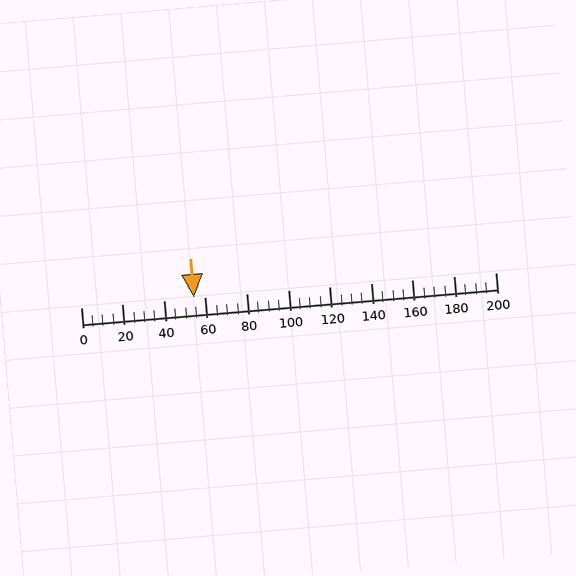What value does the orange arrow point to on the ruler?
The orange arrow points to approximately 55.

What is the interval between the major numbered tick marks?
The major tick marks are spaced 20 units apart.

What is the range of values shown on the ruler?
The ruler shows values from 0 to 200.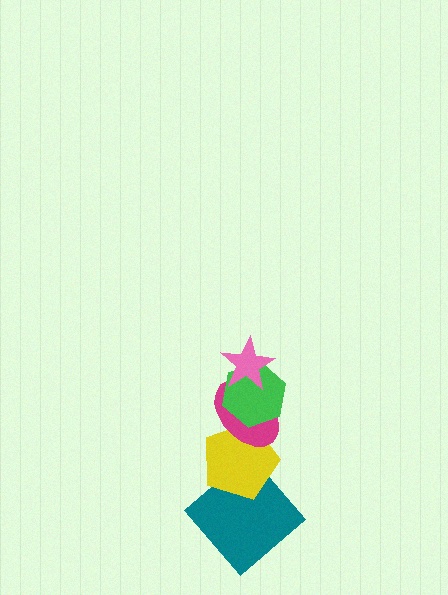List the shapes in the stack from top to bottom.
From top to bottom: the pink star, the green hexagon, the magenta ellipse, the yellow pentagon, the teal diamond.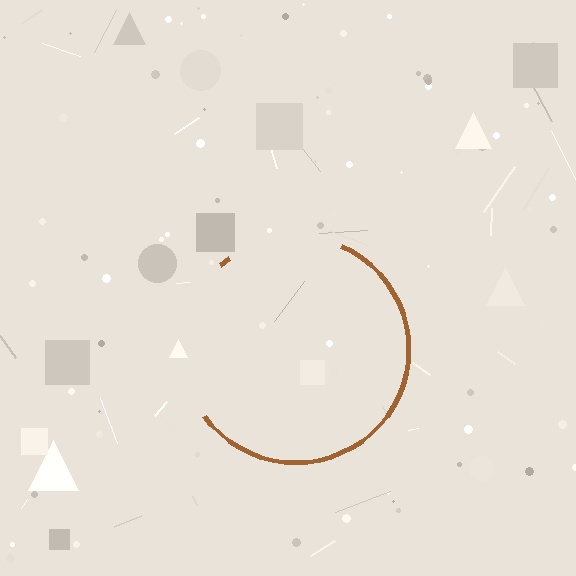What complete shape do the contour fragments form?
The contour fragments form a circle.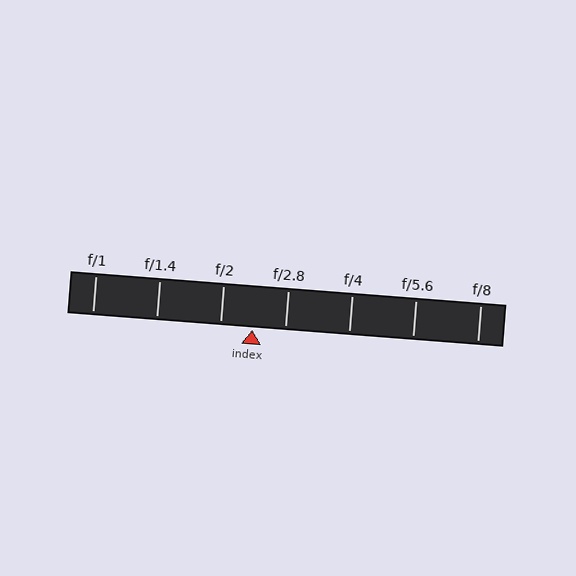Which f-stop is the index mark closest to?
The index mark is closest to f/2.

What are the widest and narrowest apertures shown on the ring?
The widest aperture shown is f/1 and the narrowest is f/8.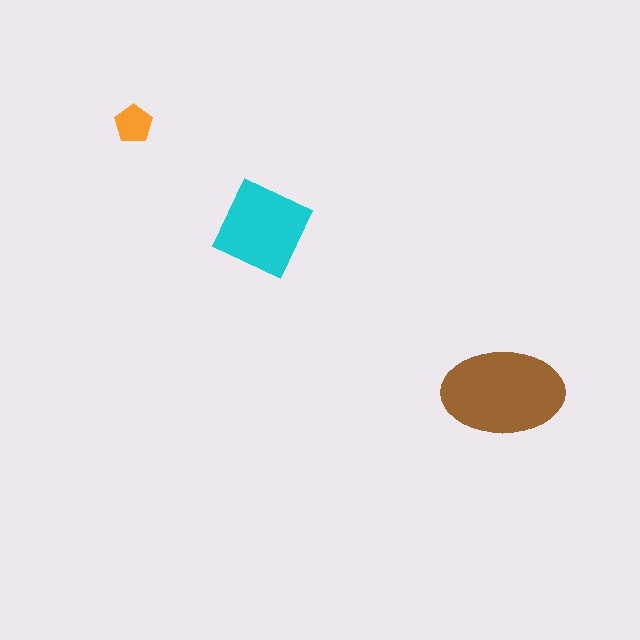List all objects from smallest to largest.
The orange pentagon, the cyan square, the brown ellipse.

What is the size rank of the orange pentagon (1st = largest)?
3rd.